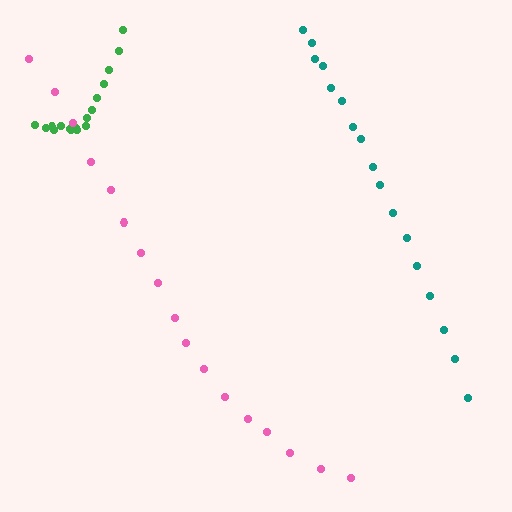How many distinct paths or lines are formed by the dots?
There are 3 distinct paths.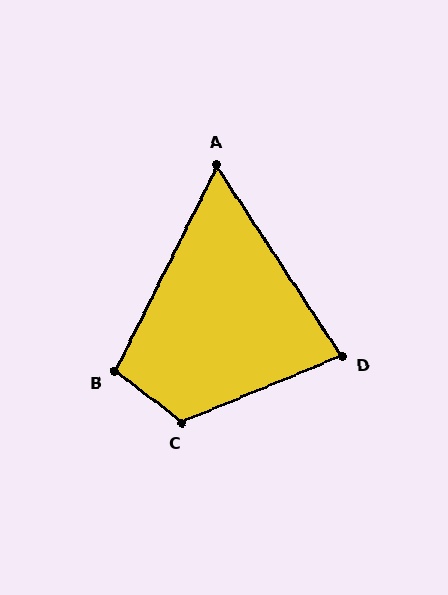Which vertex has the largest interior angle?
C, at approximately 120 degrees.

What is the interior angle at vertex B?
Approximately 101 degrees (obtuse).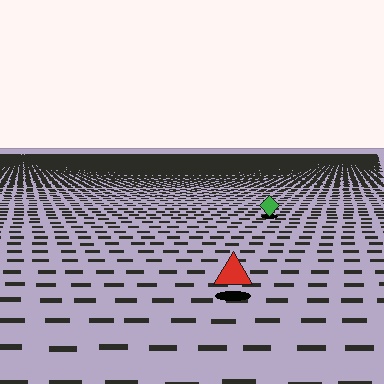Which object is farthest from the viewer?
The green diamond is farthest from the viewer. It appears smaller and the ground texture around it is denser.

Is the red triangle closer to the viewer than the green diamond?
Yes. The red triangle is closer — you can tell from the texture gradient: the ground texture is coarser near it.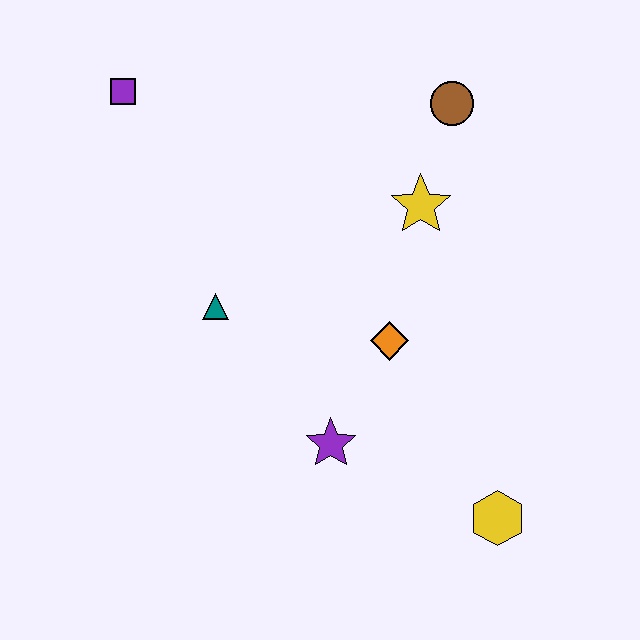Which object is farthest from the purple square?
The yellow hexagon is farthest from the purple square.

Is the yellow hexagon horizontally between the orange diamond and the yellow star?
No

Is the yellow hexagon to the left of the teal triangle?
No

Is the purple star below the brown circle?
Yes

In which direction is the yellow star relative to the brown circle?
The yellow star is below the brown circle.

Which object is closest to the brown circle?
The yellow star is closest to the brown circle.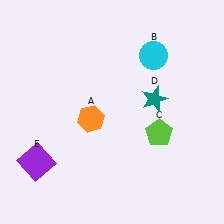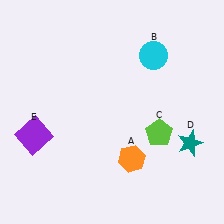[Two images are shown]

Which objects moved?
The objects that moved are: the orange hexagon (A), the teal star (D), the purple square (E).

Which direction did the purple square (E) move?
The purple square (E) moved up.